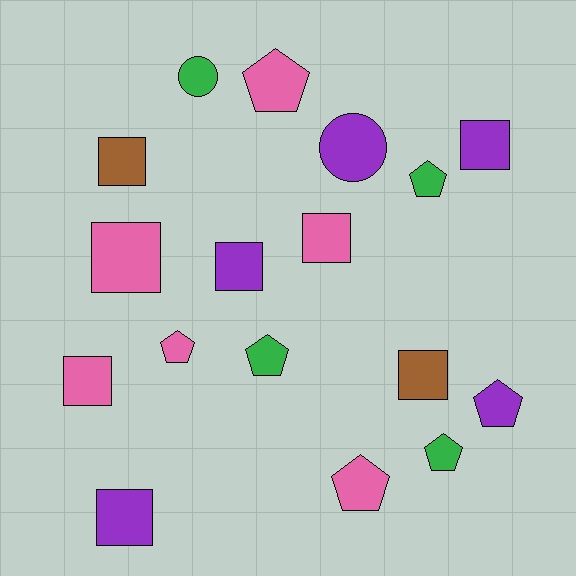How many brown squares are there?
There are 2 brown squares.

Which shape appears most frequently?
Square, with 8 objects.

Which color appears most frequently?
Pink, with 6 objects.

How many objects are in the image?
There are 17 objects.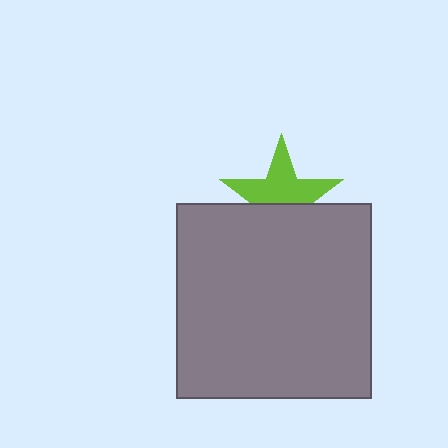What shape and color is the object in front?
The object in front is a gray square.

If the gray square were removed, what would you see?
You would see the complete lime star.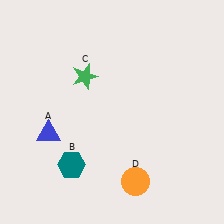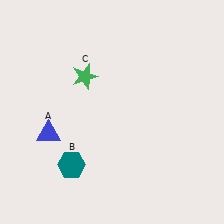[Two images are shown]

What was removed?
The orange circle (D) was removed in Image 2.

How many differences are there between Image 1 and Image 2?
There is 1 difference between the two images.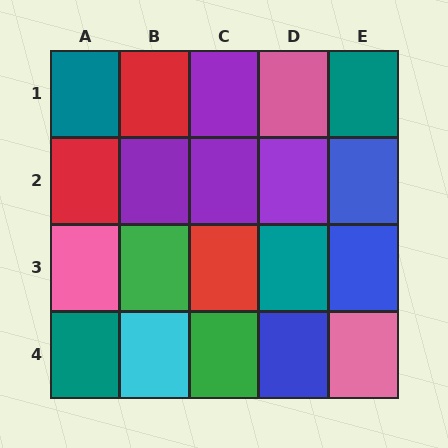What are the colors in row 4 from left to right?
Teal, cyan, green, blue, pink.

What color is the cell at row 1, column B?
Red.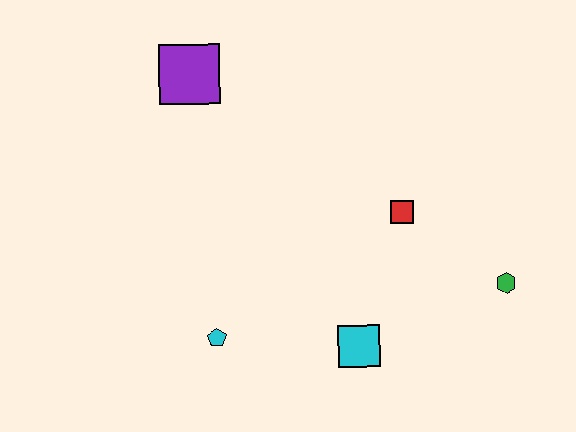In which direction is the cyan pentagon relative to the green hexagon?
The cyan pentagon is to the left of the green hexagon.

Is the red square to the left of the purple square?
No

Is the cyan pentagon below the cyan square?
No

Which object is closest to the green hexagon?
The red square is closest to the green hexagon.